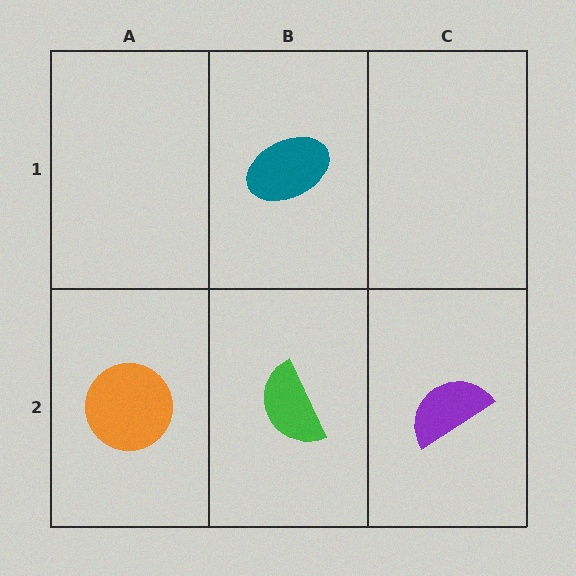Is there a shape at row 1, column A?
No, that cell is empty.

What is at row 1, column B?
A teal ellipse.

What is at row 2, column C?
A purple semicircle.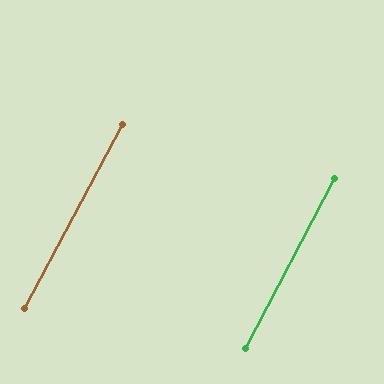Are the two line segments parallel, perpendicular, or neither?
Parallel — their directions differ by only 0.8°.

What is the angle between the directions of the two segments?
Approximately 1 degree.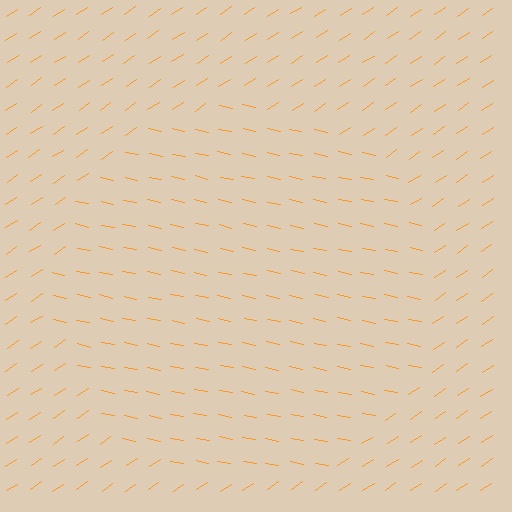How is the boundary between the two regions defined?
The boundary is defined purely by a change in line orientation (approximately 45 degrees difference). All lines are the same color and thickness.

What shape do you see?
I see a circle.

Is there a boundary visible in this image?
Yes, there is a texture boundary formed by a change in line orientation.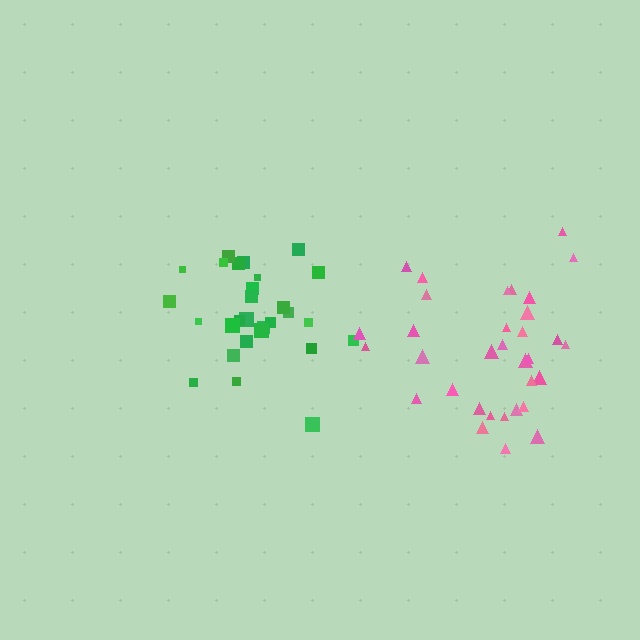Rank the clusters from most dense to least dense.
green, pink.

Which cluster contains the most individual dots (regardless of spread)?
Pink (33).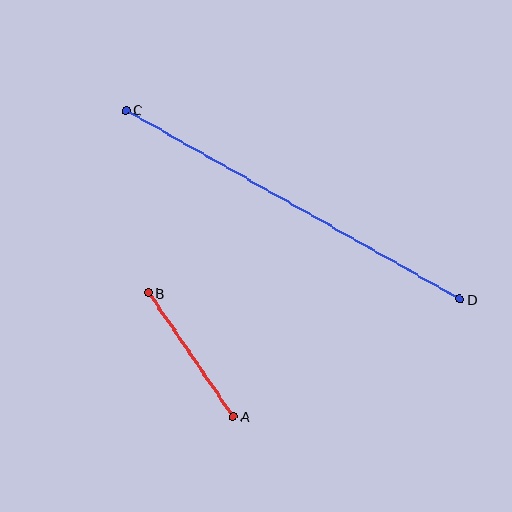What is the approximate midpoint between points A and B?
The midpoint is at approximately (191, 355) pixels.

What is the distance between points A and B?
The distance is approximately 150 pixels.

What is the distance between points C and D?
The distance is approximately 384 pixels.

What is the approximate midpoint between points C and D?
The midpoint is at approximately (293, 205) pixels.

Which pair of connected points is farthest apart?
Points C and D are farthest apart.